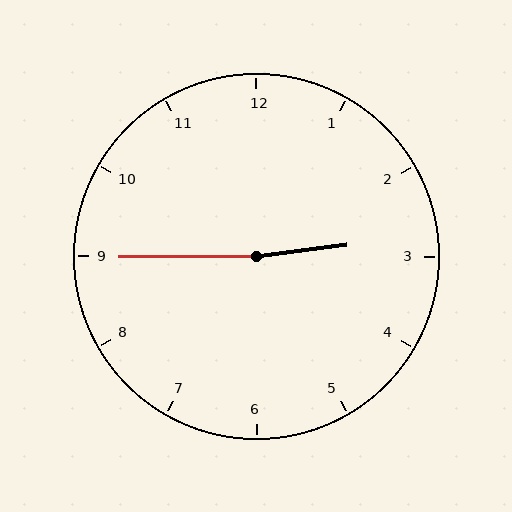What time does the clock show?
2:45.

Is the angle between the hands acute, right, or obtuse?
It is obtuse.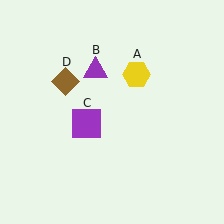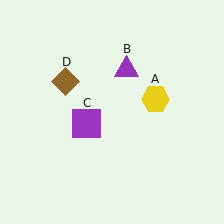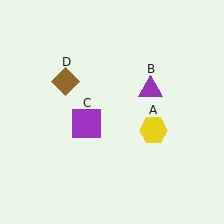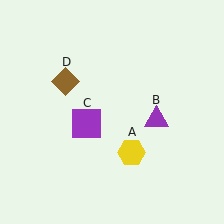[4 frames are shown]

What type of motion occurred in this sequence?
The yellow hexagon (object A), purple triangle (object B) rotated clockwise around the center of the scene.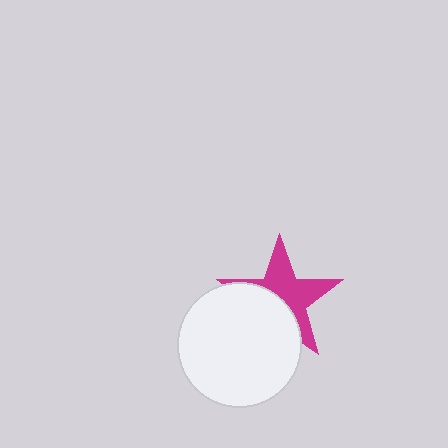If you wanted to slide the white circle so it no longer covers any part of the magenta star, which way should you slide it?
Slide it toward the lower-left — that is the most direct way to separate the two shapes.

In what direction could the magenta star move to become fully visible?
The magenta star could move toward the upper-right. That would shift it out from behind the white circle entirely.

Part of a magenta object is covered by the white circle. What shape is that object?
It is a star.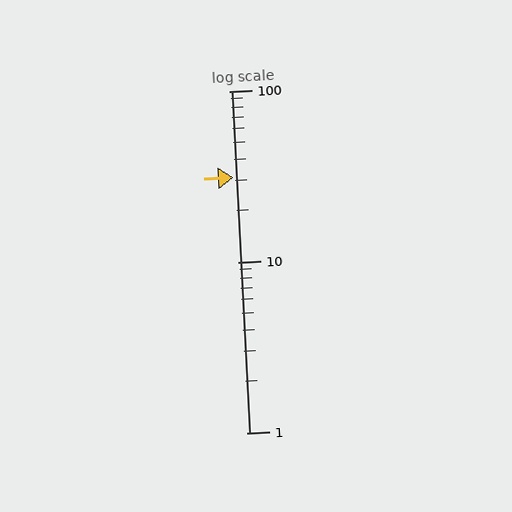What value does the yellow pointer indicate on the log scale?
The pointer indicates approximately 31.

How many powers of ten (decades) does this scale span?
The scale spans 2 decades, from 1 to 100.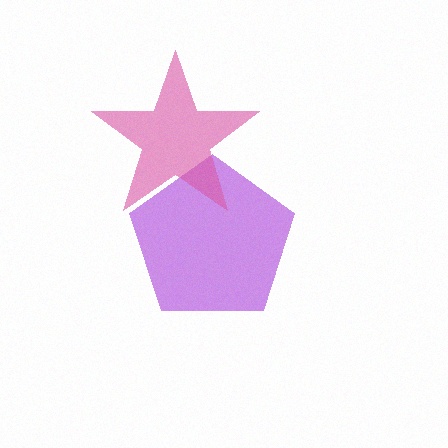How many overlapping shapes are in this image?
There are 2 overlapping shapes in the image.